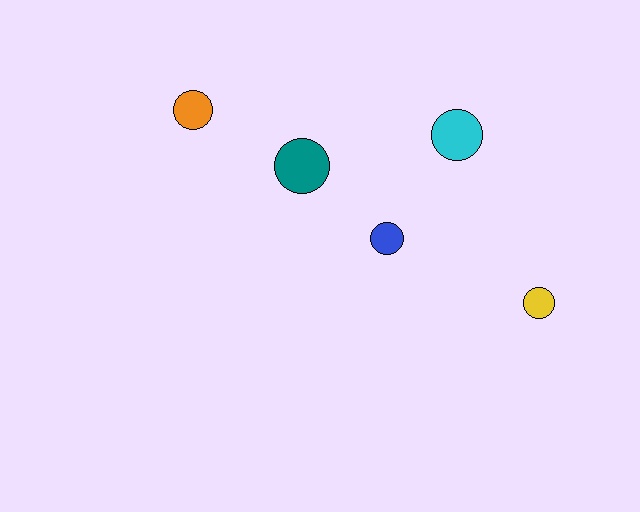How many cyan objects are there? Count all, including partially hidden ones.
There is 1 cyan object.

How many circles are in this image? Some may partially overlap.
There are 5 circles.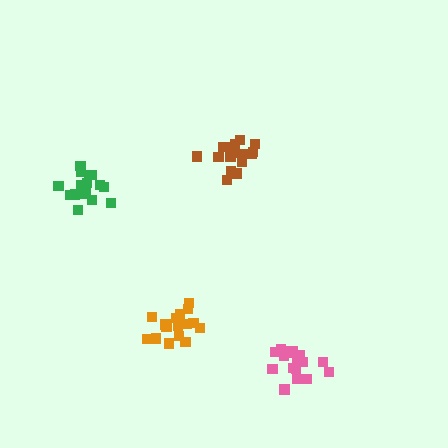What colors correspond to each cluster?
The clusters are colored: brown, orange, pink, green.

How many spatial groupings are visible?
There are 4 spatial groupings.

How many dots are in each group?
Group 1: 17 dots, Group 2: 18 dots, Group 3: 17 dots, Group 4: 17 dots (69 total).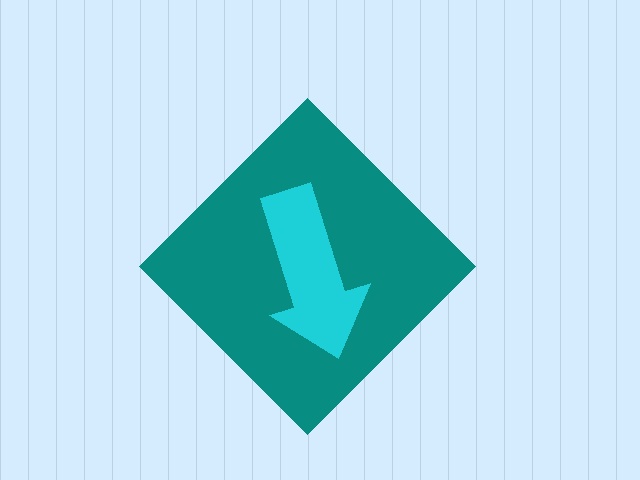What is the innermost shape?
The cyan arrow.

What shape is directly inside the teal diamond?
The cyan arrow.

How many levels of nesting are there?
2.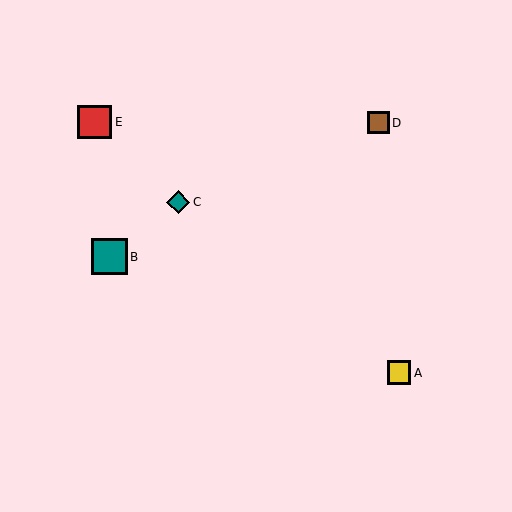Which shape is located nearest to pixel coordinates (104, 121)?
The red square (labeled E) at (95, 122) is nearest to that location.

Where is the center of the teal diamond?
The center of the teal diamond is at (178, 202).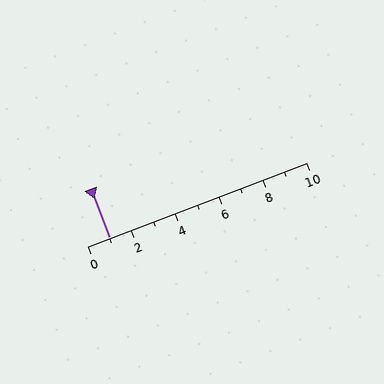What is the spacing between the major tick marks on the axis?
The major ticks are spaced 2 apart.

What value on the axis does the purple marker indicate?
The marker indicates approximately 1.